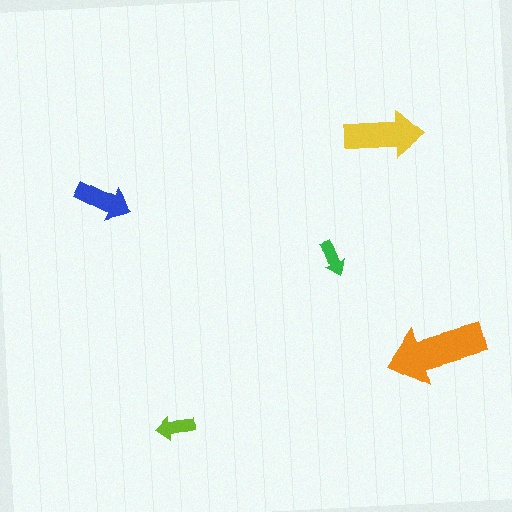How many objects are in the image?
There are 5 objects in the image.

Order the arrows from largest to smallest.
the orange one, the yellow one, the blue one, the lime one, the green one.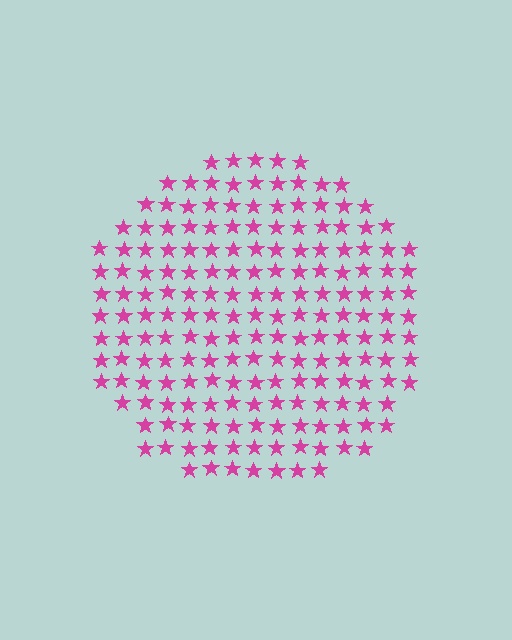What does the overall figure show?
The overall figure shows a circle.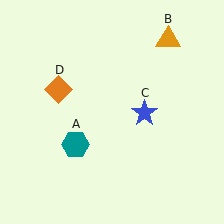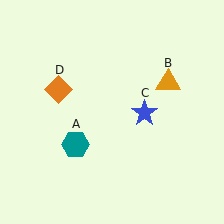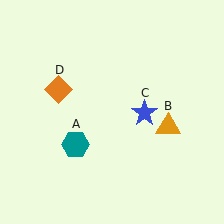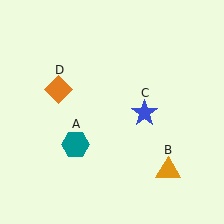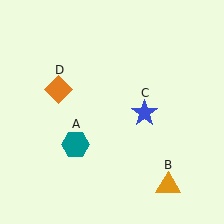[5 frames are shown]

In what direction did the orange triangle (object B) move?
The orange triangle (object B) moved down.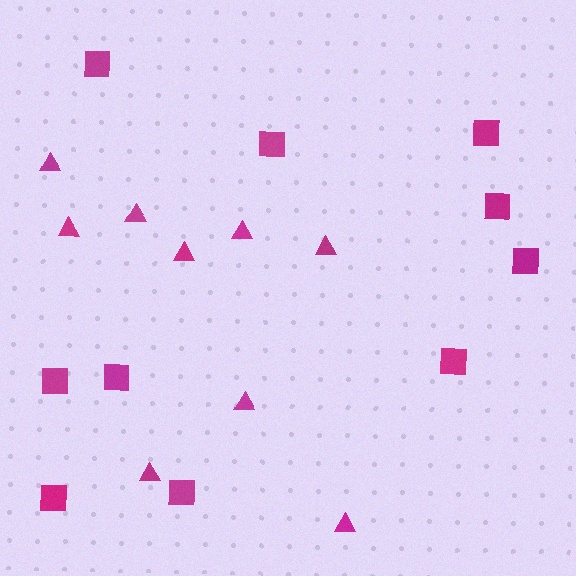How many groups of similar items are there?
There are 2 groups: one group of squares (10) and one group of triangles (9).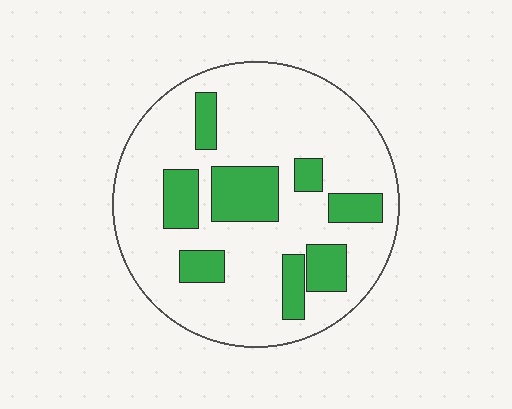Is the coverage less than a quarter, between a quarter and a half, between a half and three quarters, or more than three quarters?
Less than a quarter.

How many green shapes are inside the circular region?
8.